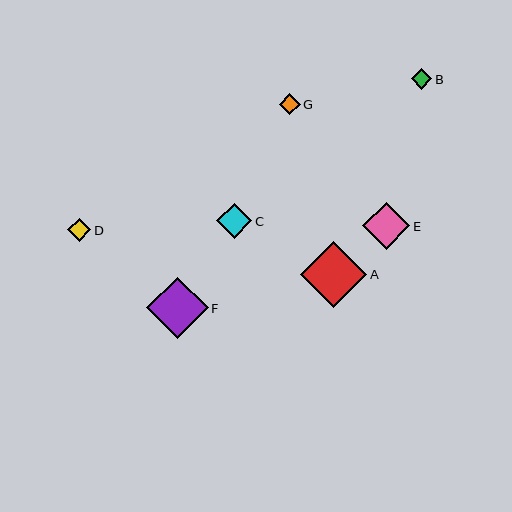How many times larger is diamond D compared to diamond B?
Diamond D is approximately 1.1 times the size of diamond B.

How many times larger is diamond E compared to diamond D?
Diamond E is approximately 2.0 times the size of diamond D.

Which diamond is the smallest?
Diamond B is the smallest with a size of approximately 20 pixels.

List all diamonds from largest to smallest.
From largest to smallest: A, F, E, C, D, G, B.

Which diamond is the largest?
Diamond A is the largest with a size of approximately 66 pixels.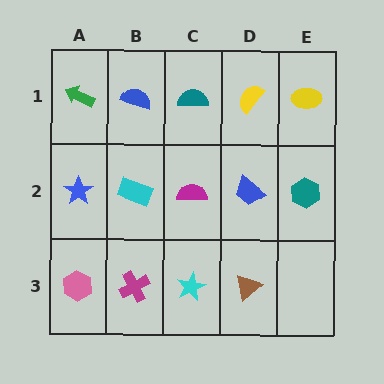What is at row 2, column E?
A teal hexagon.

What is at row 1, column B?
A blue semicircle.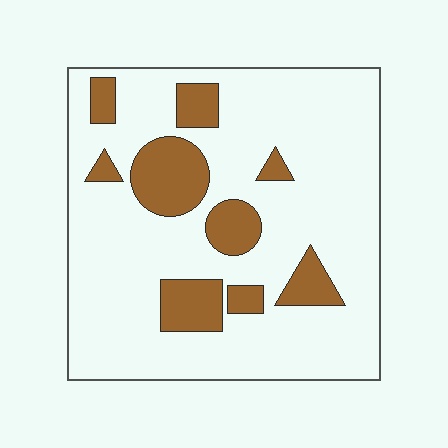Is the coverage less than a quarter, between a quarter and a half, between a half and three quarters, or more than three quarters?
Less than a quarter.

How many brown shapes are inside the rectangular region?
9.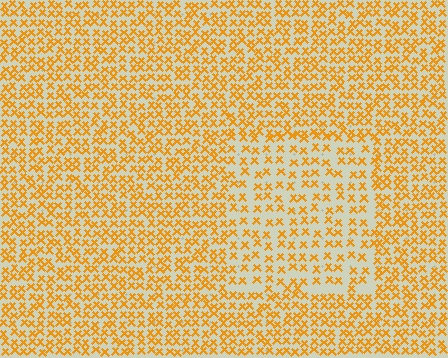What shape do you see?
I see a rectangle.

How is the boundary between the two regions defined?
The boundary is defined by a change in element density (approximately 1.7x ratio). All elements are the same color, size, and shape.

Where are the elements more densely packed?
The elements are more densely packed outside the rectangle boundary.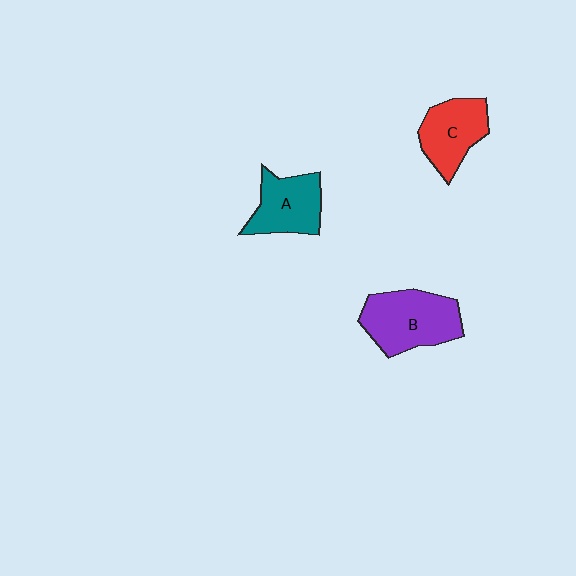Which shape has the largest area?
Shape B (purple).